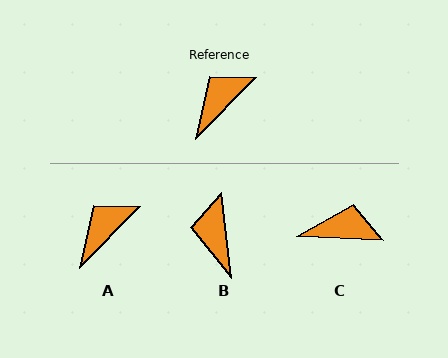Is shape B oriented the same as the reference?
No, it is off by about 50 degrees.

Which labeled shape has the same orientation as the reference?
A.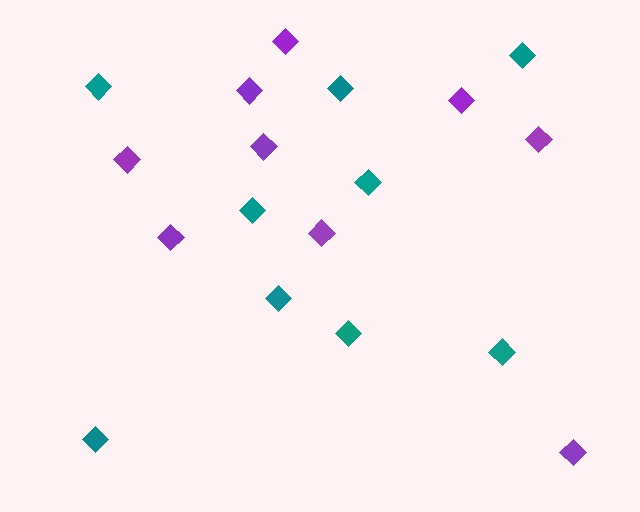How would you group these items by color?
There are 2 groups: one group of purple diamonds (9) and one group of teal diamonds (9).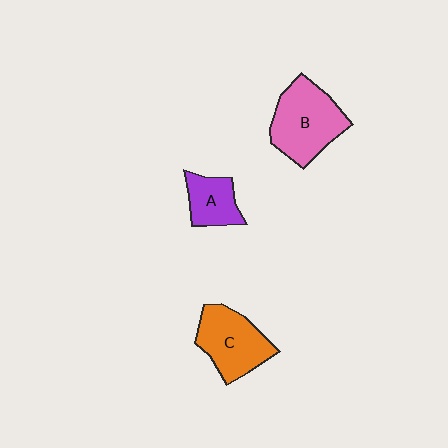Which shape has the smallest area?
Shape A (purple).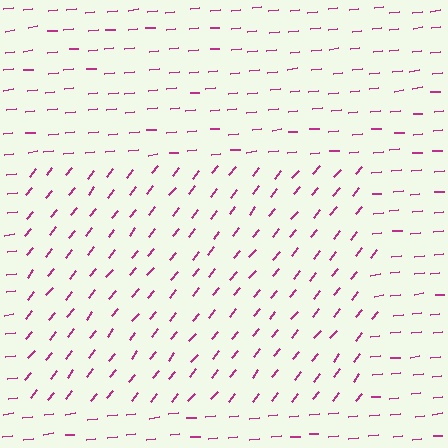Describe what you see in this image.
The image is filled with small magenta line segments. A rectangle region in the image has lines oriented differently from the surrounding lines, creating a visible texture boundary.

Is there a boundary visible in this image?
Yes, there is a texture boundary formed by a change in line orientation.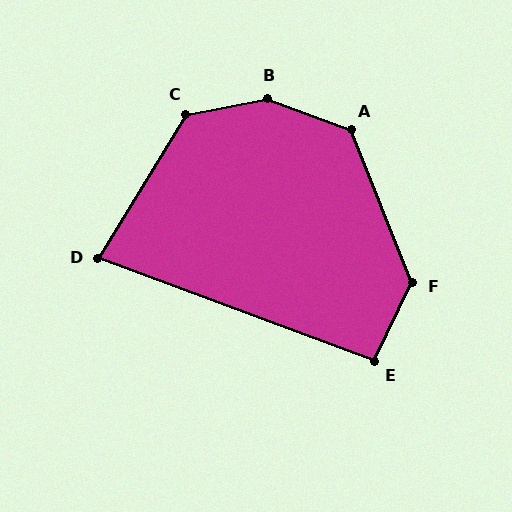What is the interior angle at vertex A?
Approximately 132 degrees (obtuse).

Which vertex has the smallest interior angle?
D, at approximately 79 degrees.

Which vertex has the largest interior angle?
B, at approximately 148 degrees.